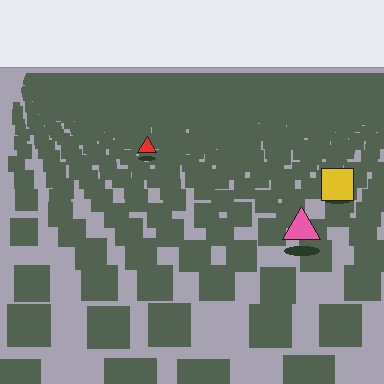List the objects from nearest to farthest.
From nearest to farthest: the pink triangle, the yellow square, the red triangle.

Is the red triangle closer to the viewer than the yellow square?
No. The yellow square is closer — you can tell from the texture gradient: the ground texture is coarser near it.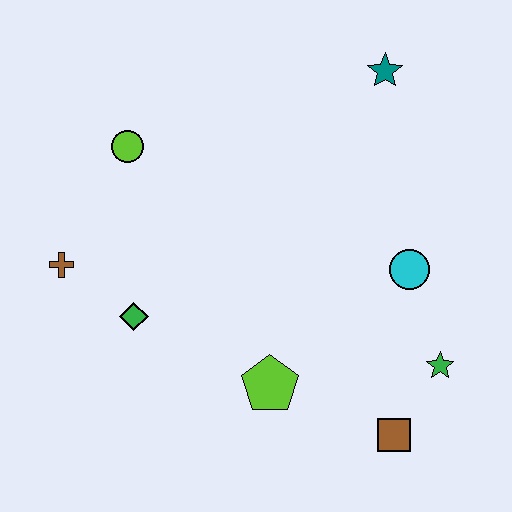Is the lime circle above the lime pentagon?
Yes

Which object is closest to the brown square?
The green star is closest to the brown square.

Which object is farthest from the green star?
The brown cross is farthest from the green star.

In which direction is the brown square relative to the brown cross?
The brown square is to the right of the brown cross.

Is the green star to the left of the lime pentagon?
No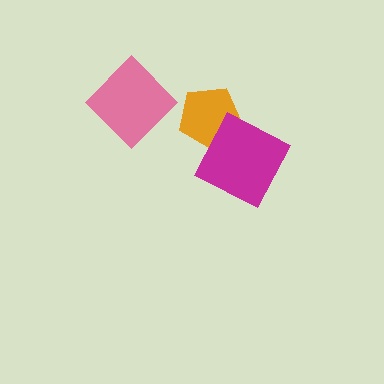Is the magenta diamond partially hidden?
No, no other shape covers it.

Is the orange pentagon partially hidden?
Yes, it is partially covered by another shape.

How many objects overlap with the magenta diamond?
1 object overlaps with the magenta diamond.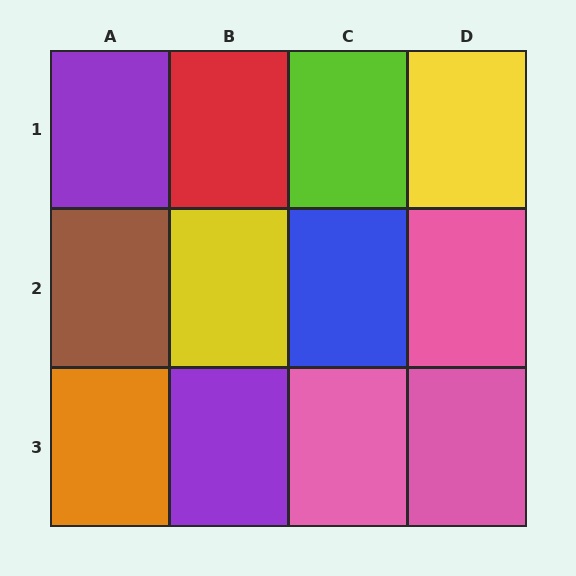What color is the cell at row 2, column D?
Pink.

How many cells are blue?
1 cell is blue.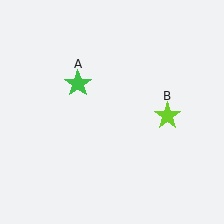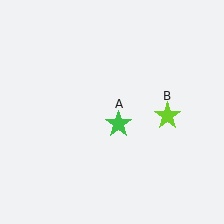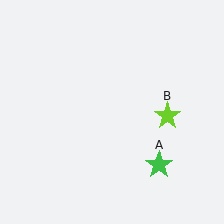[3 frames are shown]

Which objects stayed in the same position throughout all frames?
Lime star (object B) remained stationary.